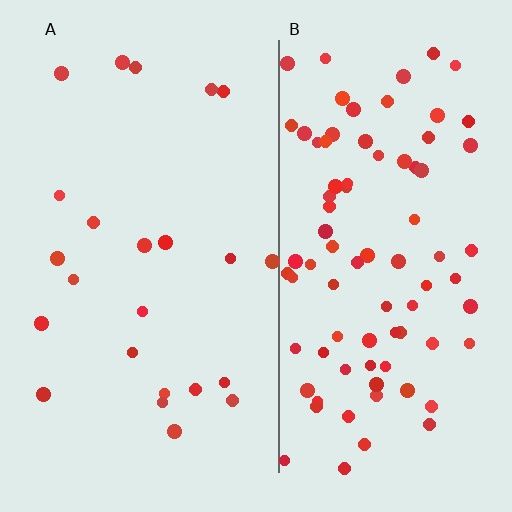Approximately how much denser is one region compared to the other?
Approximately 3.7× — region B over region A.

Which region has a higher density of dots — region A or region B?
B (the right).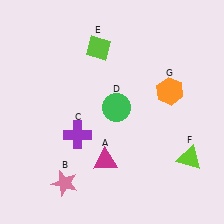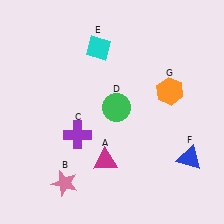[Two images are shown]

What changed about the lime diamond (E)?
In Image 1, E is lime. In Image 2, it changed to cyan.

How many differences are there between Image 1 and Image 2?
There are 2 differences between the two images.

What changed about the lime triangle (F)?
In Image 1, F is lime. In Image 2, it changed to blue.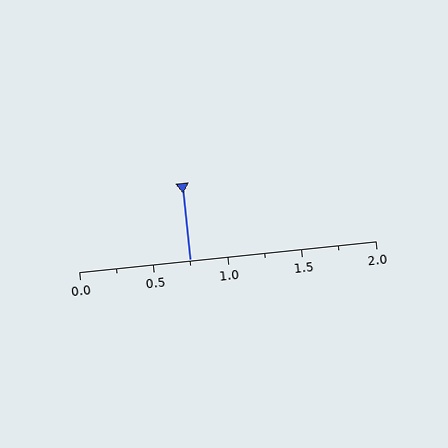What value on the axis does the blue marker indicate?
The marker indicates approximately 0.75.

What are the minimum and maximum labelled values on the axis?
The axis runs from 0.0 to 2.0.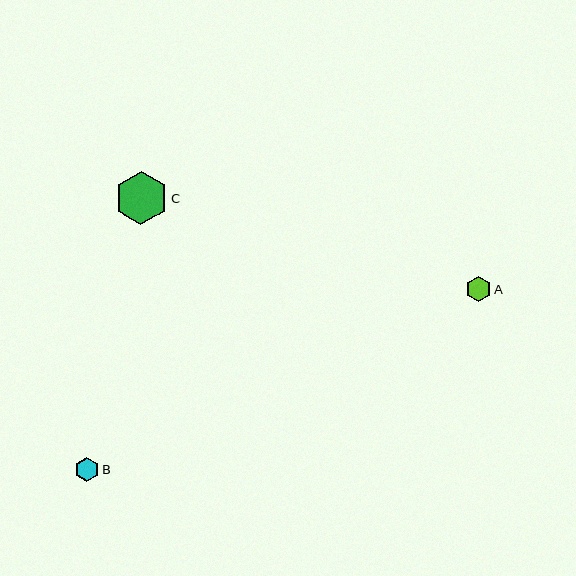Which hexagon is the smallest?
Hexagon B is the smallest with a size of approximately 24 pixels.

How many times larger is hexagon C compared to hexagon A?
Hexagon C is approximately 2.1 times the size of hexagon A.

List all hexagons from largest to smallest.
From largest to smallest: C, A, B.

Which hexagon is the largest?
Hexagon C is the largest with a size of approximately 53 pixels.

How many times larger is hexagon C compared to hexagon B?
Hexagon C is approximately 2.2 times the size of hexagon B.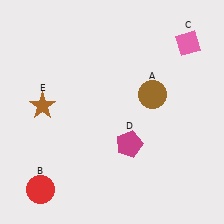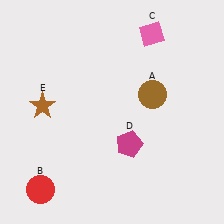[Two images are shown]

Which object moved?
The pink diamond (C) moved left.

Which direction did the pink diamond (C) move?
The pink diamond (C) moved left.